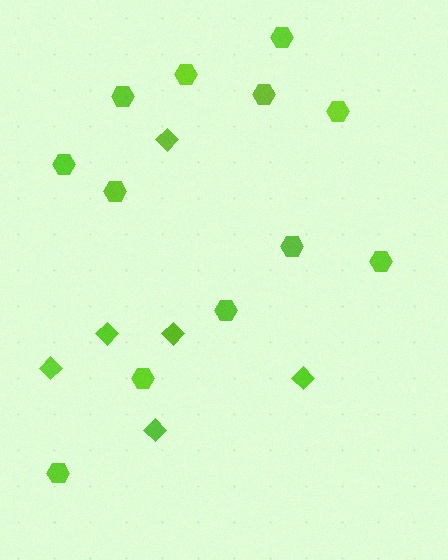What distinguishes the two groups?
There are 2 groups: one group of diamonds (6) and one group of hexagons (12).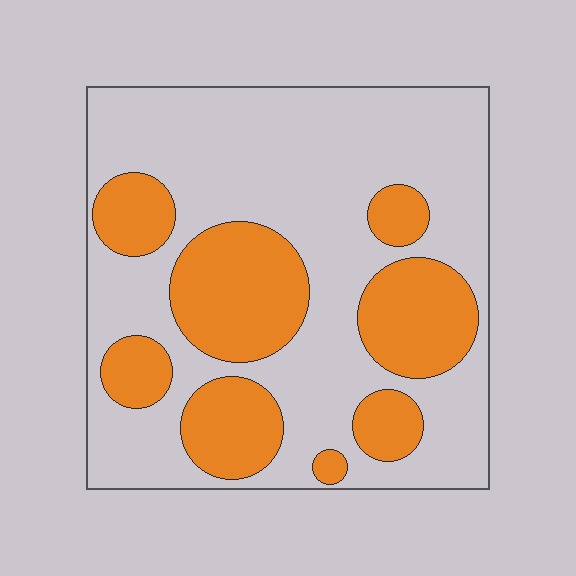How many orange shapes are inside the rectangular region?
8.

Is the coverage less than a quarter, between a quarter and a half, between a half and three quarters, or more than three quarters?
Between a quarter and a half.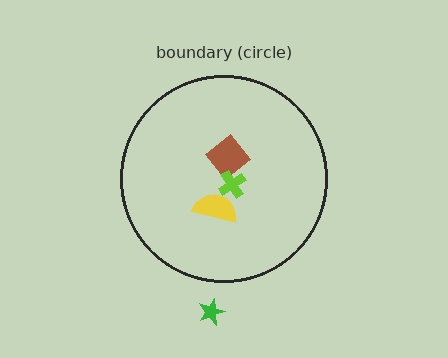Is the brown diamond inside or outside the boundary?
Inside.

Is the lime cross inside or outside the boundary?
Inside.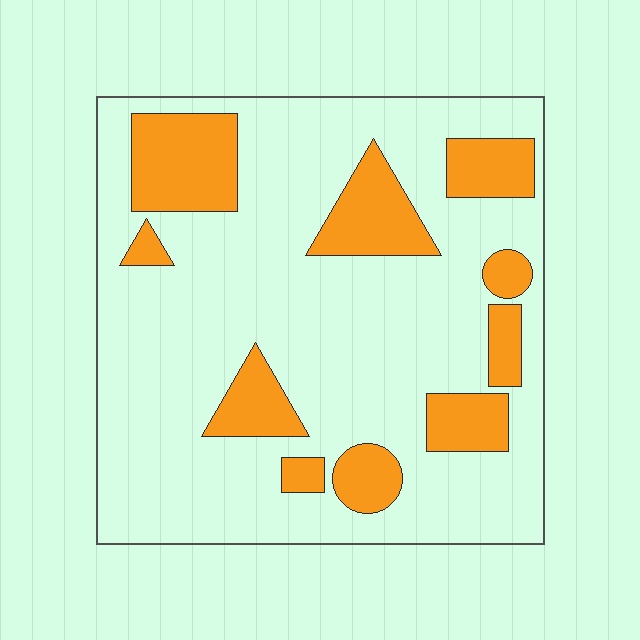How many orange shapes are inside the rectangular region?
10.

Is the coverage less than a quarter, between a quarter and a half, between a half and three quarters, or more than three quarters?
Less than a quarter.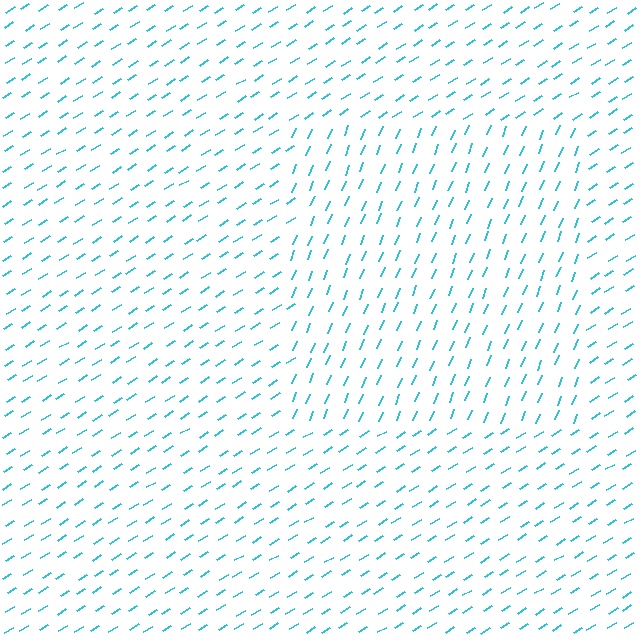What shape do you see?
I see a rectangle.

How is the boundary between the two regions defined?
The boundary is defined purely by a change in line orientation (approximately 36 degrees difference). All lines are the same color and thickness.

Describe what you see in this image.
The image is filled with small cyan line segments. A rectangle region in the image has lines oriented differently from the surrounding lines, creating a visible texture boundary.